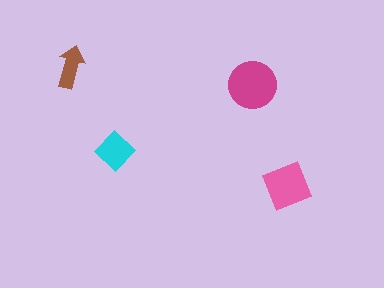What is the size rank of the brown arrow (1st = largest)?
4th.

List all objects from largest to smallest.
The magenta circle, the pink square, the cyan diamond, the brown arrow.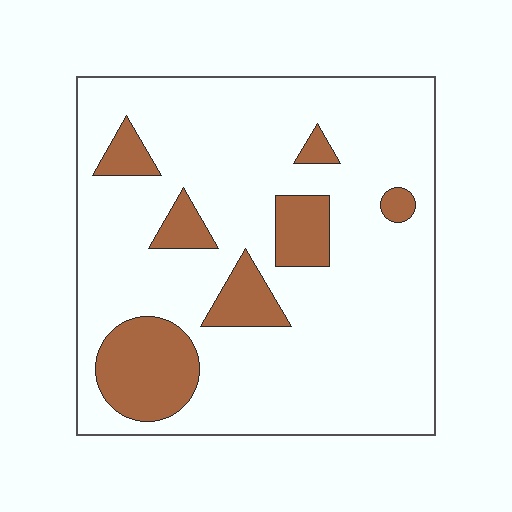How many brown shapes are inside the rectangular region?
7.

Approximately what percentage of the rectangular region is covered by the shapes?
Approximately 20%.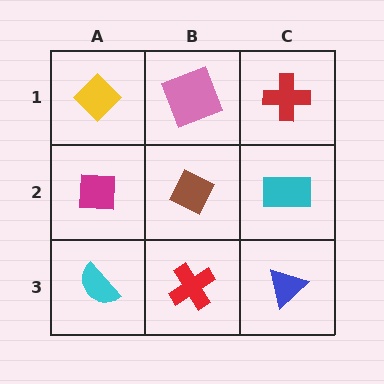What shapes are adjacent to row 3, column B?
A brown diamond (row 2, column B), a cyan semicircle (row 3, column A), a blue triangle (row 3, column C).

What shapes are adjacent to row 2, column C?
A red cross (row 1, column C), a blue triangle (row 3, column C), a brown diamond (row 2, column B).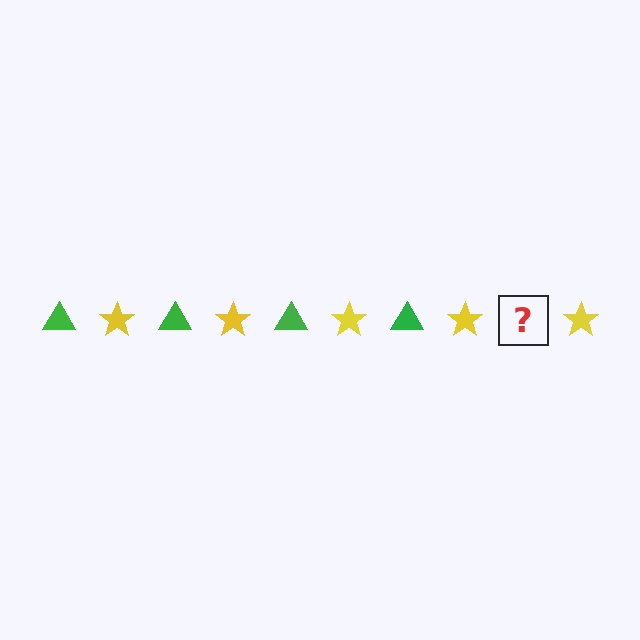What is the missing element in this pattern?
The missing element is a green triangle.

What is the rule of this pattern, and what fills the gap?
The rule is that the pattern alternates between green triangle and yellow star. The gap should be filled with a green triangle.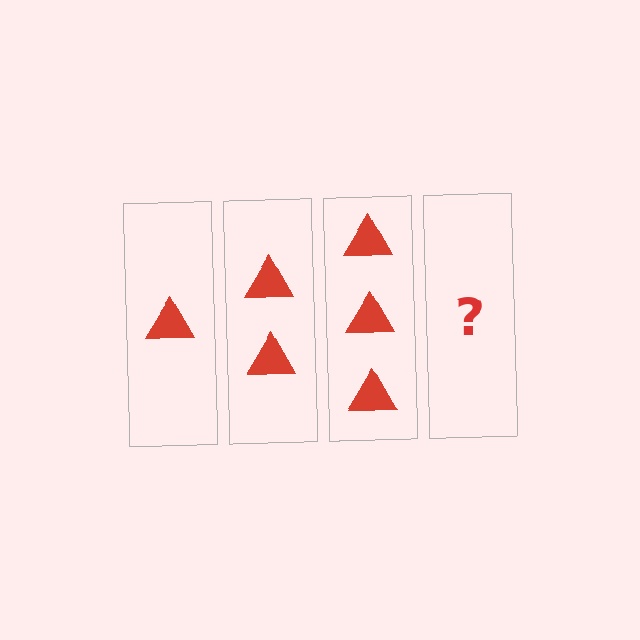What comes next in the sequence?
The next element should be 4 triangles.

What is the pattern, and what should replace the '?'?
The pattern is that each step adds one more triangle. The '?' should be 4 triangles.